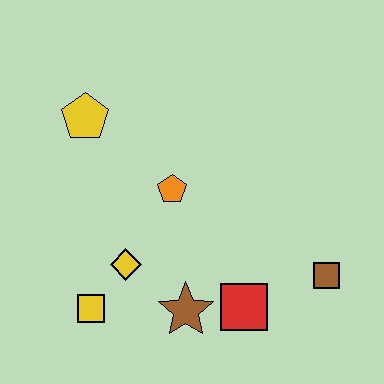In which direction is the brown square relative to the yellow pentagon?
The brown square is to the right of the yellow pentagon.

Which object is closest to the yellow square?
The yellow diamond is closest to the yellow square.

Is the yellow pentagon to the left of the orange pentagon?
Yes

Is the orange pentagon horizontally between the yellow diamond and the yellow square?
No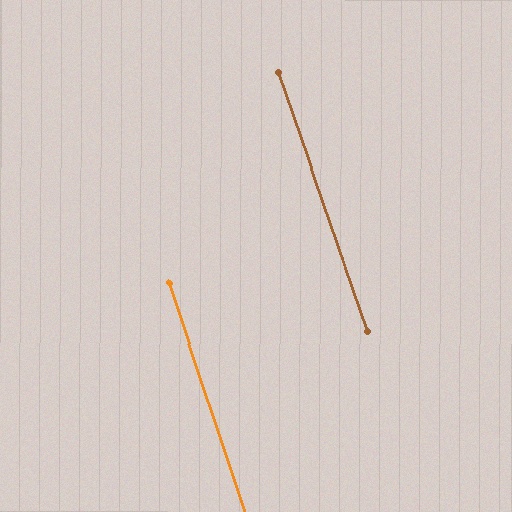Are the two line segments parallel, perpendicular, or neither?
Parallel — their directions differ by only 1.0°.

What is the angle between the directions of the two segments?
Approximately 1 degree.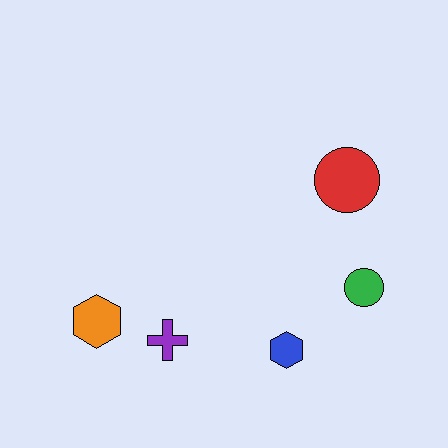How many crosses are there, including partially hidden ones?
There is 1 cross.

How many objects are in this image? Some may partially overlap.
There are 5 objects.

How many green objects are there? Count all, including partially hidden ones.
There is 1 green object.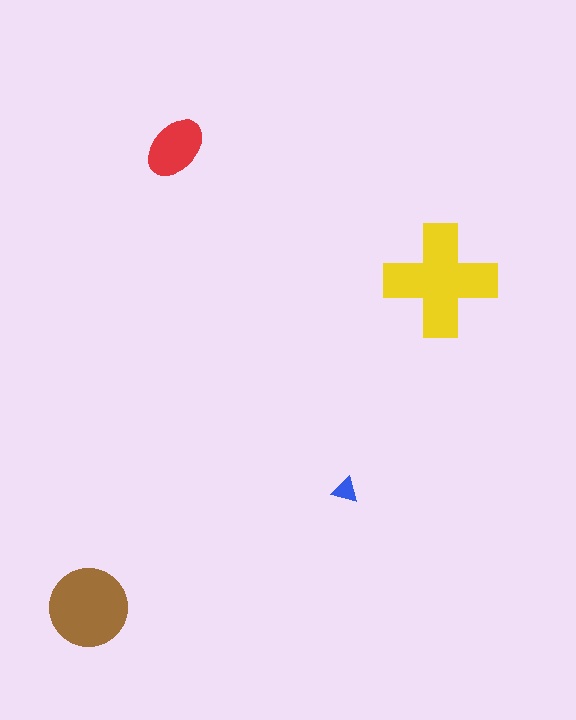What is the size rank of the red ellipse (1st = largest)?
3rd.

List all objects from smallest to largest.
The blue triangle, the red ellipse, the brown circle, the yellow cross.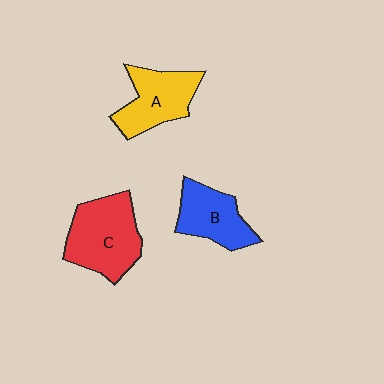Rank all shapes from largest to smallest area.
From largest to smallest: C (red), A (yellow), B (blue).